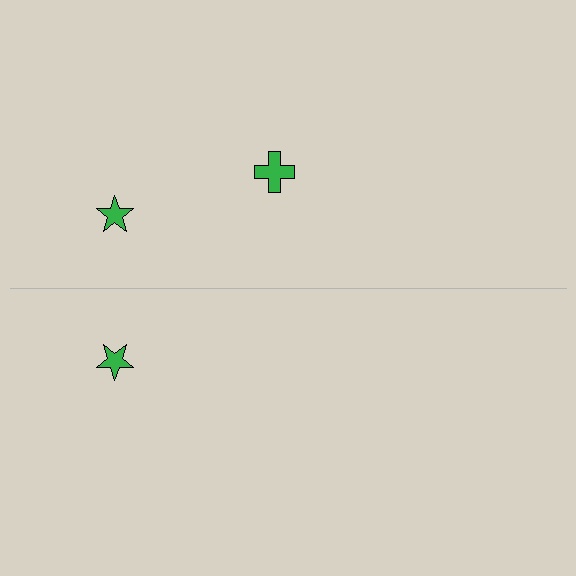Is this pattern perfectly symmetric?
No, the pattern is not perfectly symmetric. A green cross is missing from the bottom side.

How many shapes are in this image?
There are 3 shapes in this image.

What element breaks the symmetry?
A green cross is missing from the bottom side.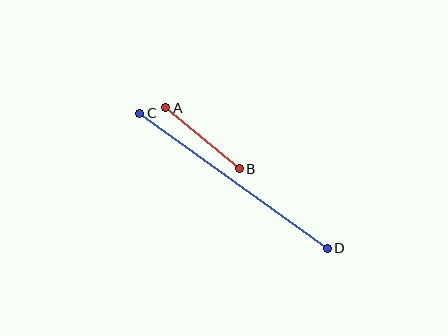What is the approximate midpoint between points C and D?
The midpoint is at approximately (233, 181) pixels.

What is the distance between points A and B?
The distance is approximately 95 pixels.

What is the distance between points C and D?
The distance is approximately 231 pixels.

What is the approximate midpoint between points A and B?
The midpoint is at approximately (203, 138) pixels.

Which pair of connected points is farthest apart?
Points C and D are farthest apart.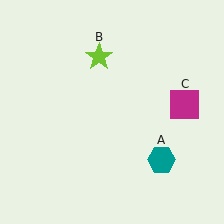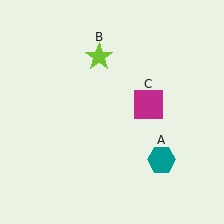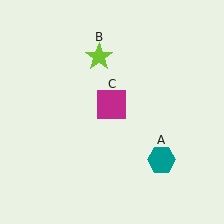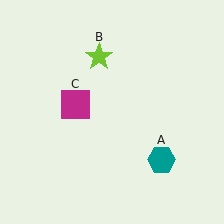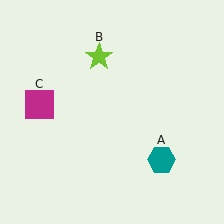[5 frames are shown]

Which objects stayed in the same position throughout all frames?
Teal hexagon (object A) and lime star (object B) remained stationary.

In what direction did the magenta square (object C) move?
The magenta square (object C) moved left.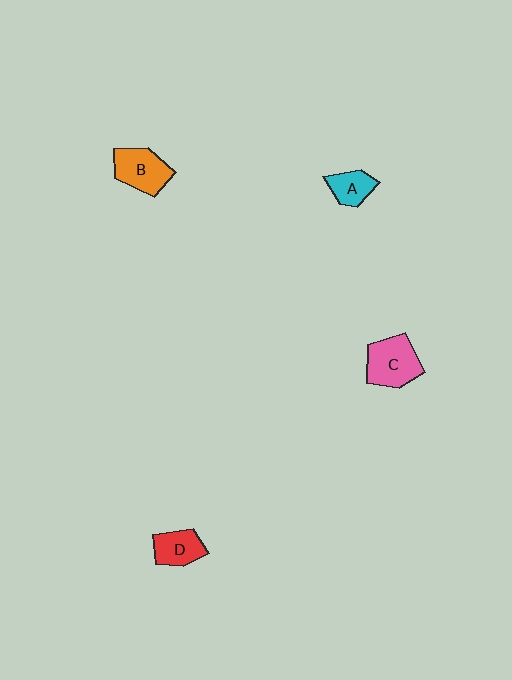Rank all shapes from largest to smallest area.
From largest to smallest: C (pink), B (orange), D (red), A (cyan).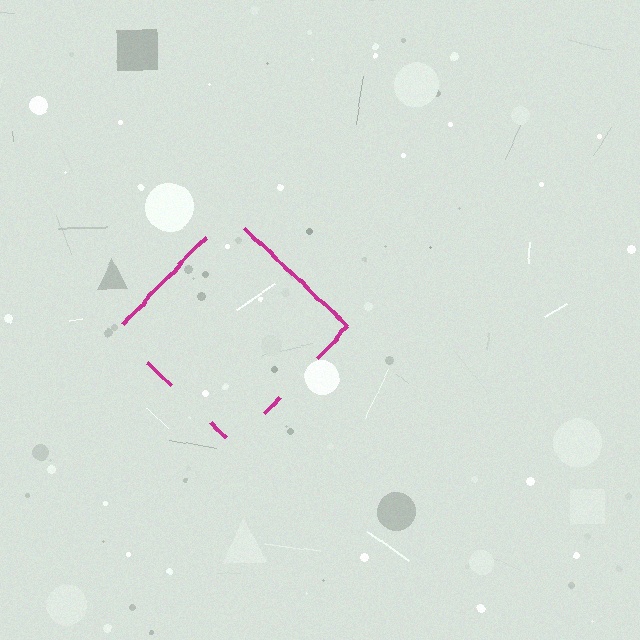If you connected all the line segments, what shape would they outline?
They would outline a diamond.